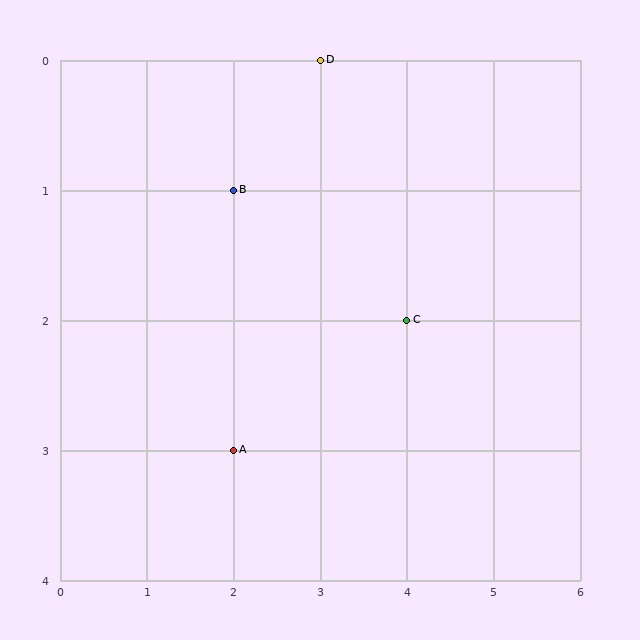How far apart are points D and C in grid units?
Points D and C are 1 column and 2 rows apart (about 2.2 grid units diagonally).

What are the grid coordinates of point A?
Point A is at grid coordinates (2, 3).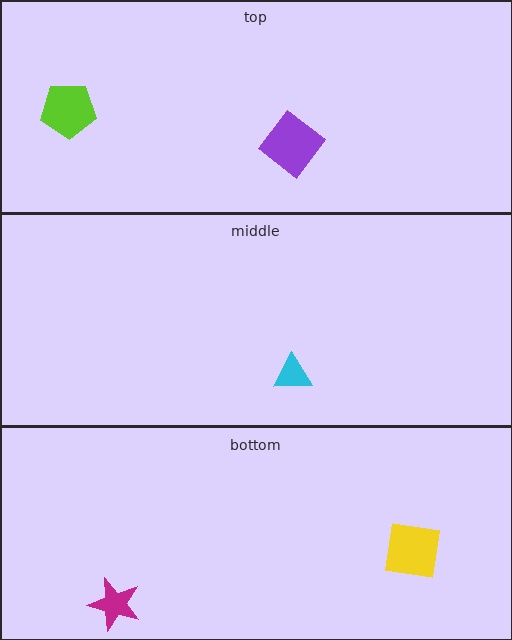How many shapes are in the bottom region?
2.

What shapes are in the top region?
The lime pentagon, the purple diamond.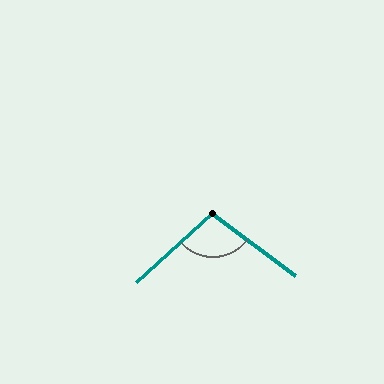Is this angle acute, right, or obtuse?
It is obtuse.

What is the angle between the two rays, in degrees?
Approximately 101 degrees.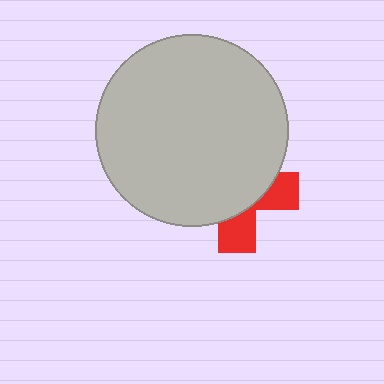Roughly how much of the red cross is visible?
A small part of it is visible (roughly 34%).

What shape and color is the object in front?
The object in front is a light gray circle.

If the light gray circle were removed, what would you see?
You would see the complete red cross.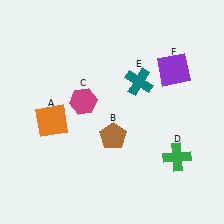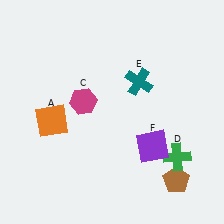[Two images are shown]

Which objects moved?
The objects that moved are: the brown pentagon (B), the purple square (F).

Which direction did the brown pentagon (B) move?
The brown pentagon (B) moved right.